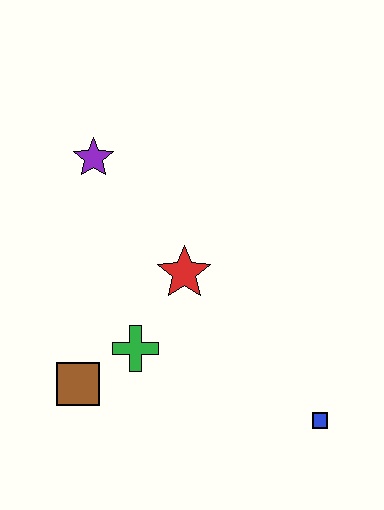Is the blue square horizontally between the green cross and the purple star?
No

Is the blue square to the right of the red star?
Yes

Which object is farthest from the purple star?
The blue square is farthest from the purple star.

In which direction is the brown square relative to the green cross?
The brown square is to the left of the green cross.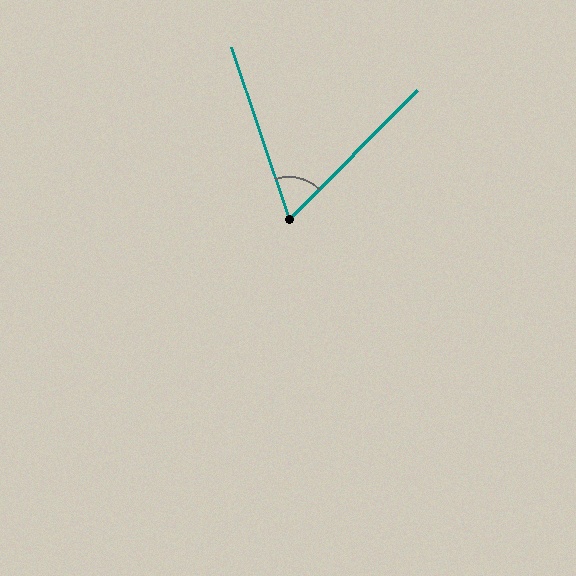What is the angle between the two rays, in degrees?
Approximately 63 degrees.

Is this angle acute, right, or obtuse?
It is acute.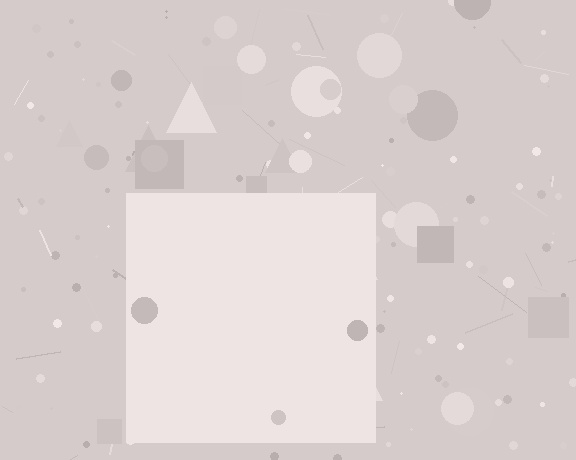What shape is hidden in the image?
A square is hidden in the image.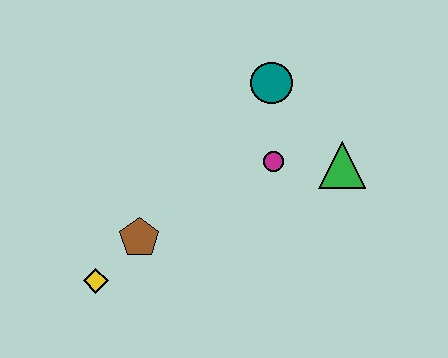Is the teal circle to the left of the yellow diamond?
No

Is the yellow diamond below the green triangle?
Yes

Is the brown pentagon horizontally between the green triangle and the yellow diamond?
Yes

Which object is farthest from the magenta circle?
The yellow diamond is farthest from the magenta circle.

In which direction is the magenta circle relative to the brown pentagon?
The magenta circle is to the right of the brown pentagon.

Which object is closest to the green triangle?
The magenta circle is closest to the green triangle.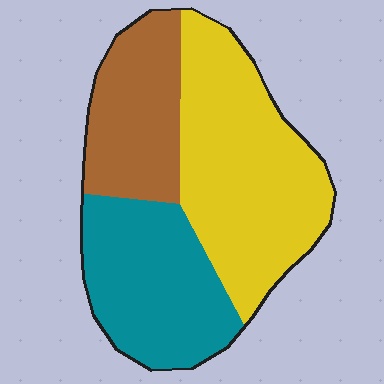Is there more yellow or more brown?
Yellow.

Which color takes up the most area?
Yellow, at roughly 45%.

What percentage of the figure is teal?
Teal covers roughly 30% of the figure.